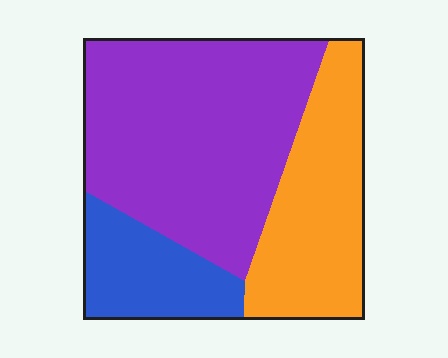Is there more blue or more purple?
Purple.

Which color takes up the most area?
Purple, at roughly 55%.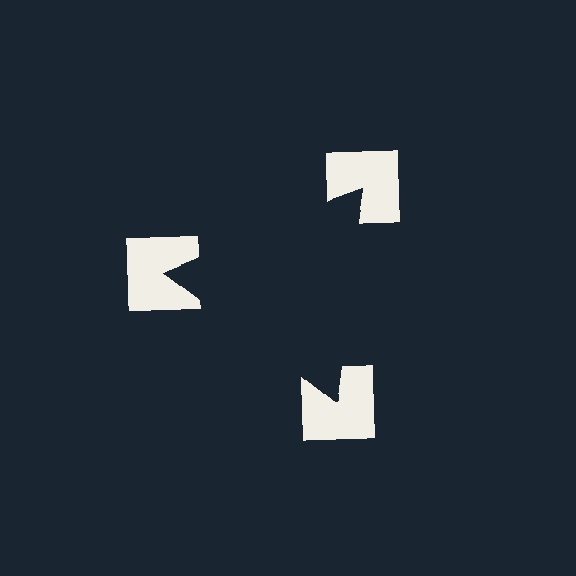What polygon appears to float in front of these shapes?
An illusory triangle — its edges are inferred from the aligned wedge cuts in the notched squares, not physically drawn.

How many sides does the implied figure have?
3 sides.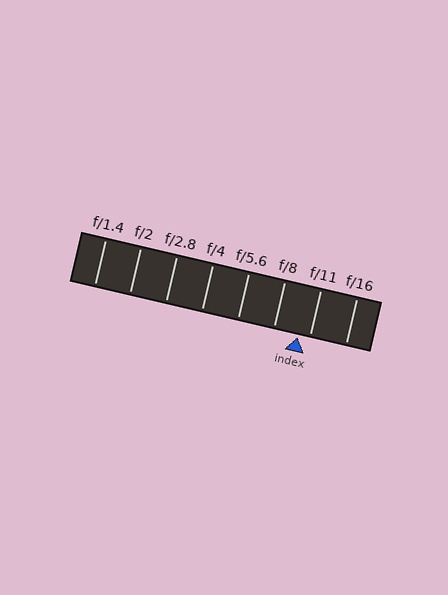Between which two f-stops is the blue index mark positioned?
The index mark is between f/8 and f/11.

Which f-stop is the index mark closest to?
The index mark is closest to f/11.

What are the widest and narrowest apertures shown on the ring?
The widest aperture shown is f/1.4 and the narrowest is f/16.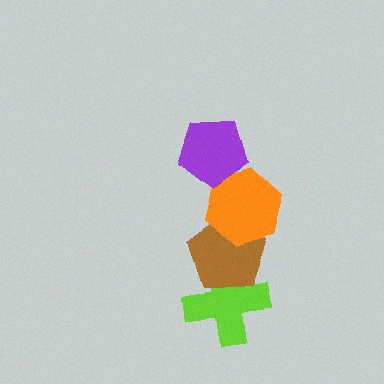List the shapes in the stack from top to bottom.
From top to bottom: the purple pentagon, the orange hexagon, the brown pentagon, the lime cross.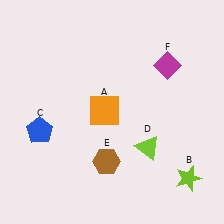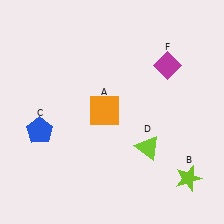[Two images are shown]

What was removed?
The brown hexagon (E) was removed in Image 2.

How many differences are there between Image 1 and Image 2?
There is 1 difference between the two images.